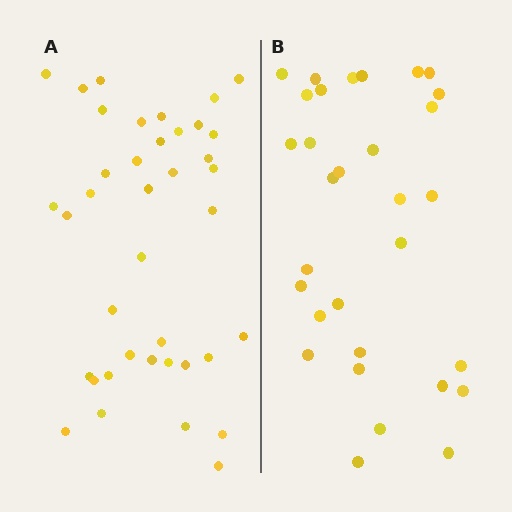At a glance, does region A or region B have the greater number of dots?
Region A (the left region) has more dots.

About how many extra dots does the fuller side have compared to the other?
Region A has roughly 8 or so more dots than region B.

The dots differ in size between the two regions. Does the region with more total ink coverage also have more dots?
No. Region B has more total ink coverage because its dots are larger, but region A actually contains more individual dots. Total area can be misleading — the number of items is what matters here.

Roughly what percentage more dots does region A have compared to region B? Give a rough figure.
About 25% more.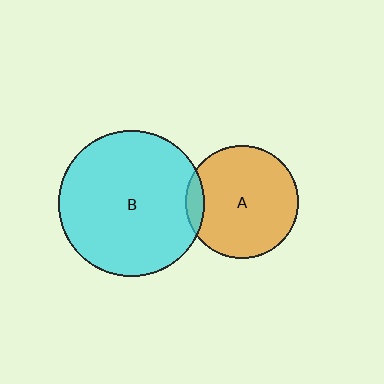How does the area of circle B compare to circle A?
Approximately 1.7 times.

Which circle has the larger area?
Circle B (cyan).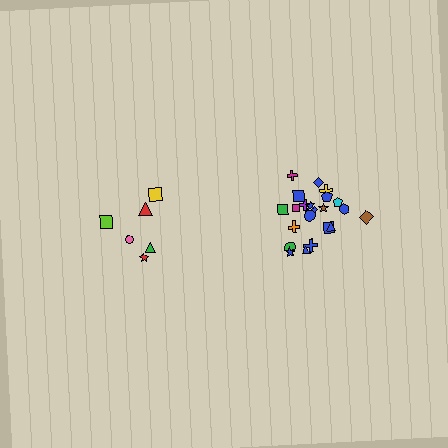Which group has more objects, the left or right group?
The right group.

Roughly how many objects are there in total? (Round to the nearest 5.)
Roughly 30 objects in total.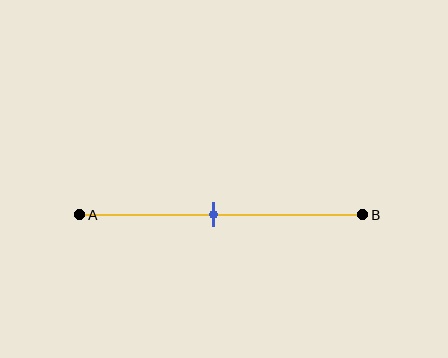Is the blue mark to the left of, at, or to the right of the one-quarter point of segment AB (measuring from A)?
The blue mark is to the right of the one-quarter point of segment AB.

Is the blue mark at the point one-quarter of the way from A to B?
No, the mark is at about 45% from A, not at the 25% one-quarter point.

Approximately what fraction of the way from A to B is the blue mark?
The blue mark is approximately 45% of the way from A to B.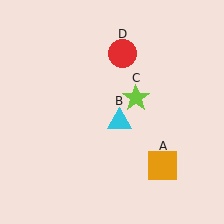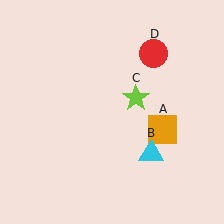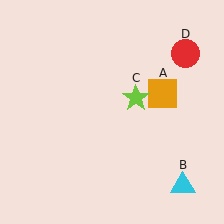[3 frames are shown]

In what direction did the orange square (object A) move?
The orange square (object A) moved up.